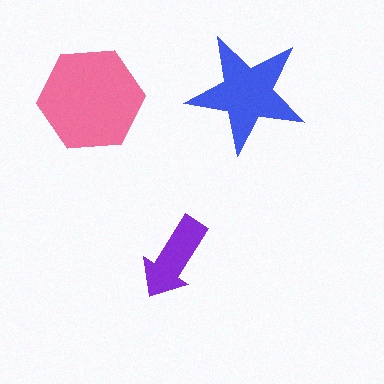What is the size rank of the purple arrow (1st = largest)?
3rd.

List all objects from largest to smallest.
The pink hexagon, the blue star, the purple arrow.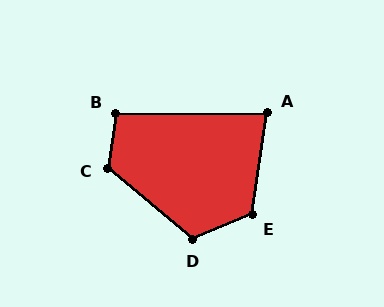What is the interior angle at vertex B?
Approximately 99 degrees (obtuse).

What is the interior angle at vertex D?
Approximately 117 degrees (obtuse).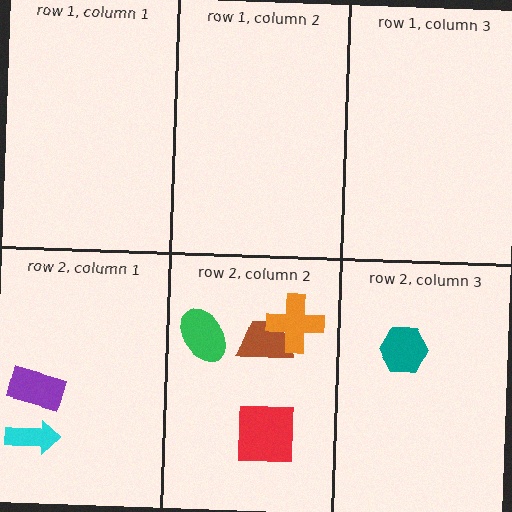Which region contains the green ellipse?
The row 2, column 2 region.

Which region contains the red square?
The row 2, column 2 region.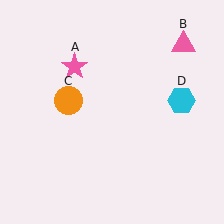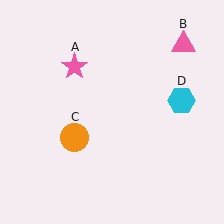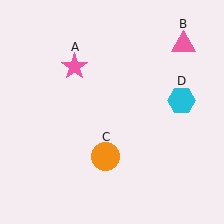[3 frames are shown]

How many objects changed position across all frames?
1 object changed position: orange circle (object C).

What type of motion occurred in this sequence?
The orange circle (object C) rotated counterclockwise around the center of the scene.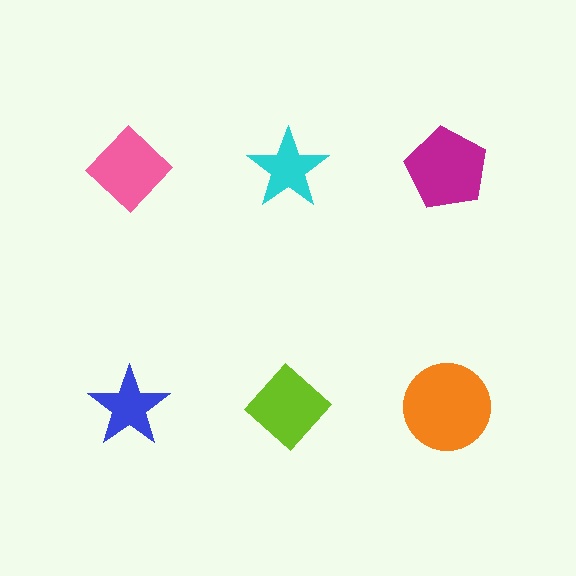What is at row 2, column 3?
An orange circle.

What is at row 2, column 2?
A lime diamond.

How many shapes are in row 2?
3 shapes.